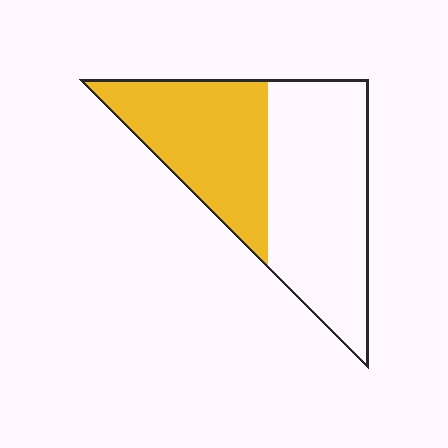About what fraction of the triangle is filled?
About two fifths (2/5).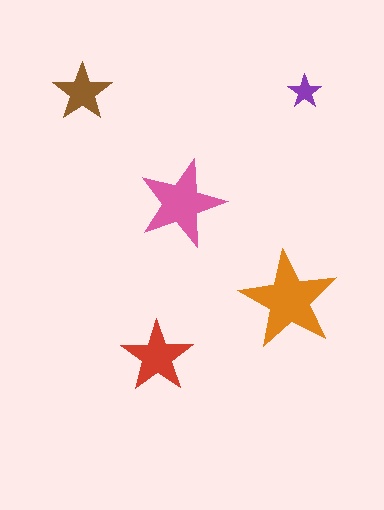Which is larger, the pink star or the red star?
The pink one.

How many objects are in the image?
There are 5 objects in the image.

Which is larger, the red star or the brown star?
The red one.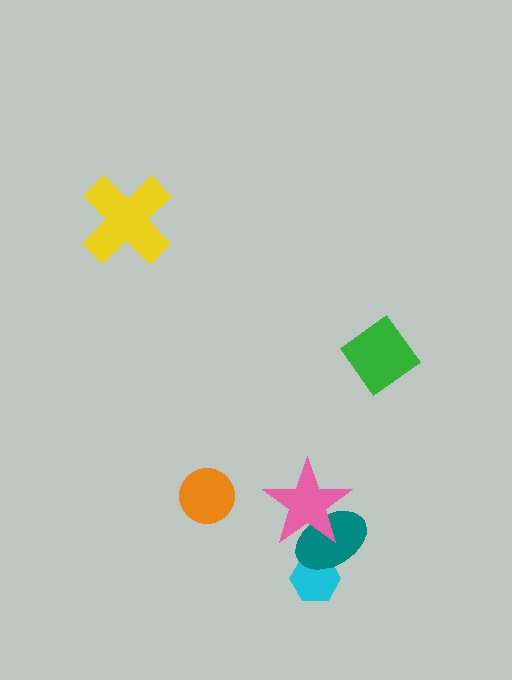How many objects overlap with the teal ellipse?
2 objects overlap with the teal ellipse.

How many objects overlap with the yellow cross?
0 objects overlap with the yellow cross.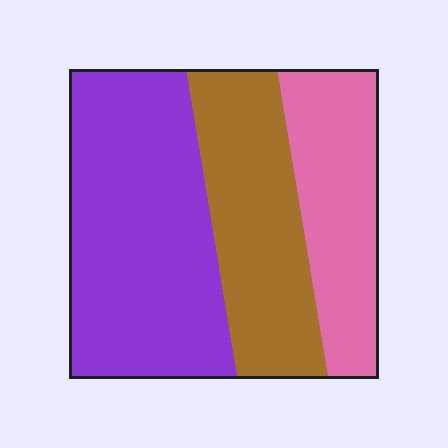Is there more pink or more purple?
Purple.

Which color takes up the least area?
Pink, at roughly 25%.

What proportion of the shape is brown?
Brown takes up about one third (1/3) of the shape.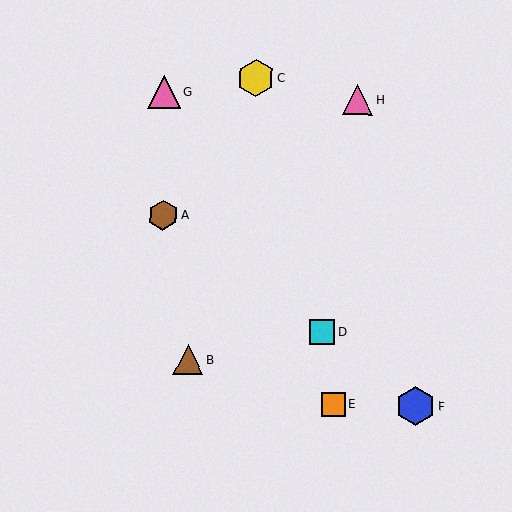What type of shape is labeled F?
Shape F is a blue hexagon.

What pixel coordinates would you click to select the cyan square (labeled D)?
Click at (322, 332) to select the cyan square D.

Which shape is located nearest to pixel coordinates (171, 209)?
The brown hexagon (labeled A) at (163, 215) is nearest to that location.